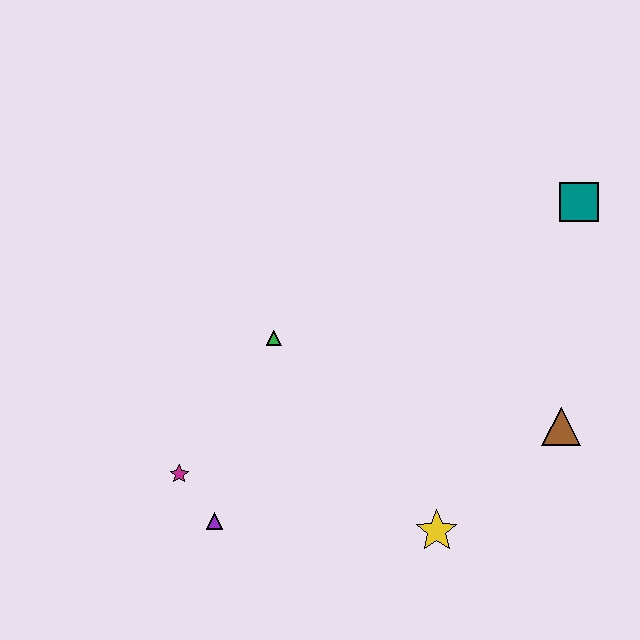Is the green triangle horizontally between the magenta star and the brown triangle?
Yes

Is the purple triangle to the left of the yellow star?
Yes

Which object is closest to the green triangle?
The magenta star is closest to the green triangle.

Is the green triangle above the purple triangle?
Yes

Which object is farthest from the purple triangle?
The teal square is farthest from the purple triangle.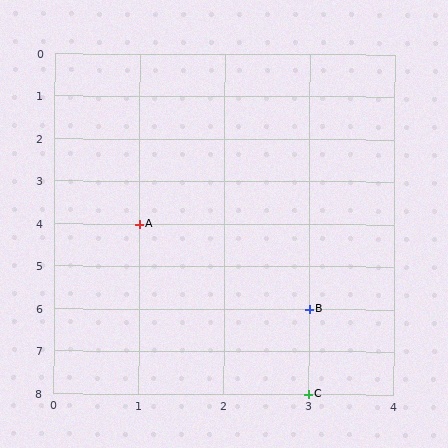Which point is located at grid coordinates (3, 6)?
Point B is at (3, 6).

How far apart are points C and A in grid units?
Points C and A are 2 columns and 4 rows apart (about 4.5 grid units diagonally).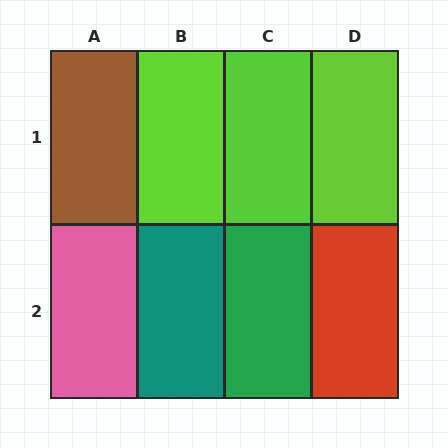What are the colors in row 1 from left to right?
Brown, lime, lime, lime.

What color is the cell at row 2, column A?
Pink.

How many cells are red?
1 cell is red.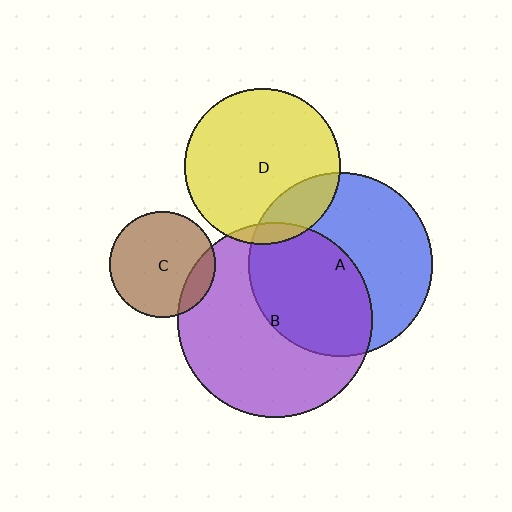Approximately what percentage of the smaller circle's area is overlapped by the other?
Approximately 5%.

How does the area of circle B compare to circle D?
Approximately 1.6 times.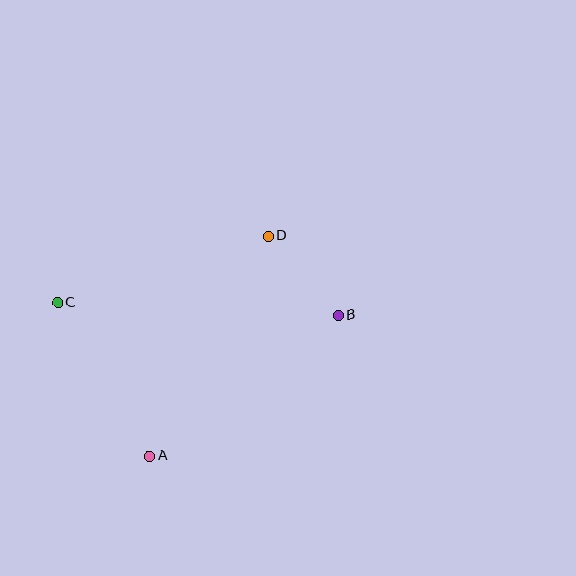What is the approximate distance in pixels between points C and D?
The distance between C and D is approximately 221 pixels.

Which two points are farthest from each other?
Points B and C are farthest from each other.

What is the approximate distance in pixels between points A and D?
The distance between A and D is approximately 250 pixels.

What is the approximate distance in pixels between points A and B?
The distance between A and B is approximately 236 pixels.